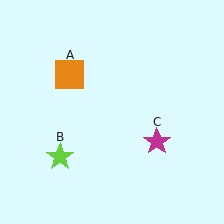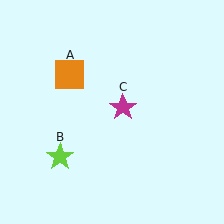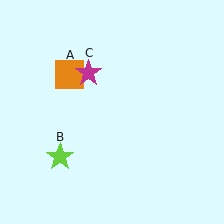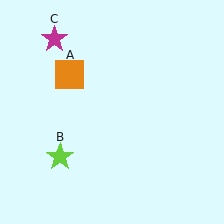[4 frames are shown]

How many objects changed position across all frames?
1 object changed position: magenta star (object C).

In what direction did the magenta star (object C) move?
The magenta star (object C) moved up and to the left.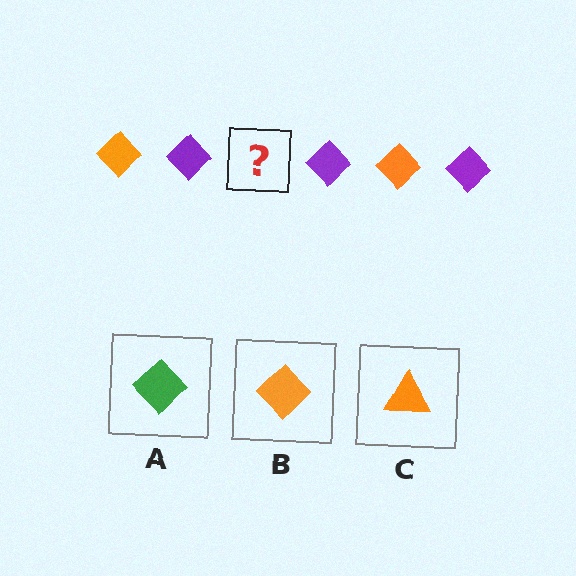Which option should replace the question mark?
Option B.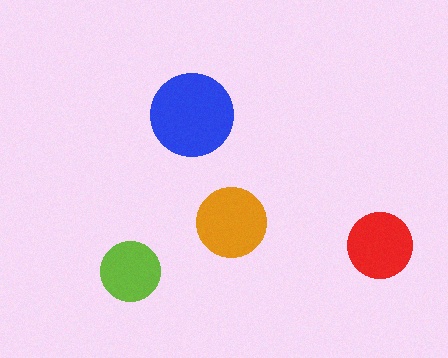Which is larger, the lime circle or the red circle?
The red one.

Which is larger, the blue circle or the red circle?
The blue one.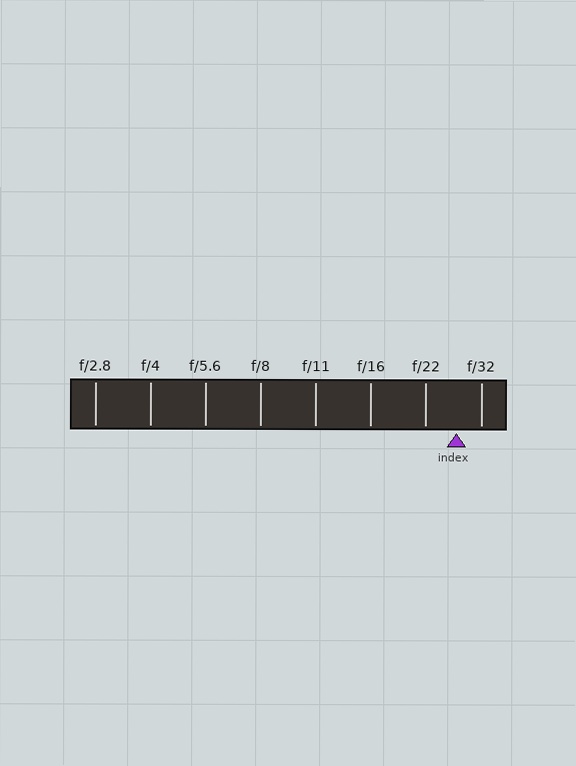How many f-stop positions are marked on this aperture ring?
There are 8 f-stop positions marked.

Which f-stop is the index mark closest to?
The index mark is closest to f/32.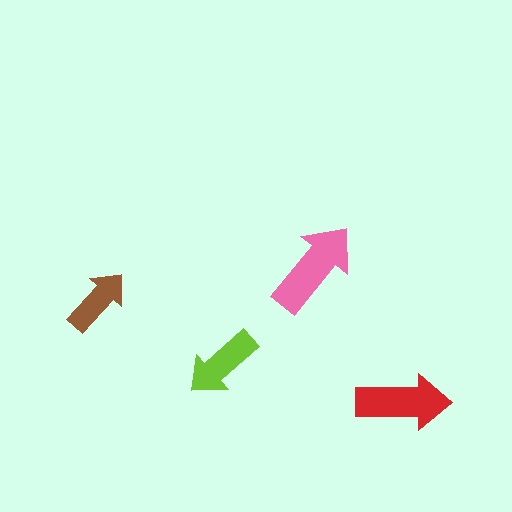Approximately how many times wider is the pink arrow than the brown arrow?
About 1.5 times wider.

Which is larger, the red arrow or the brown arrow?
The red one.